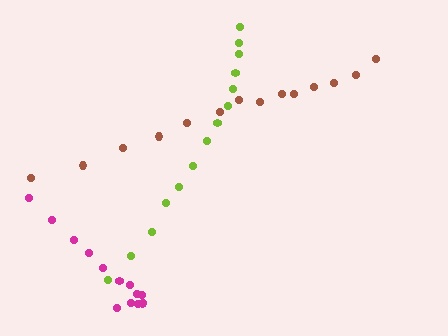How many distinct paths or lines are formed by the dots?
There are 3 distinct paths.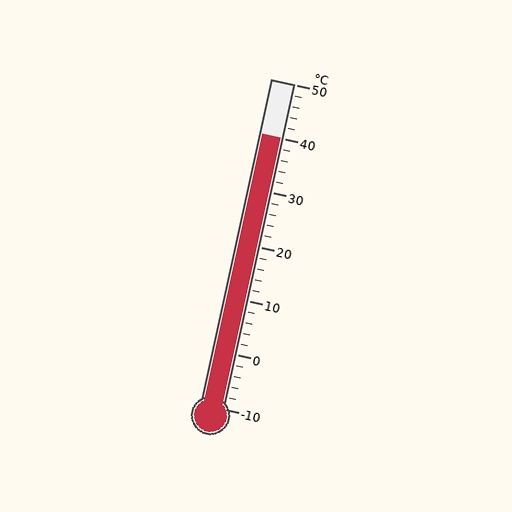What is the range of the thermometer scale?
The thermometer scale ranges from -10°C to 50°C.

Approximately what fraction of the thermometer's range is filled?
The thermometer is filled to approximately 85% of its range.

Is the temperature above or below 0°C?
The temperature is above 0°C.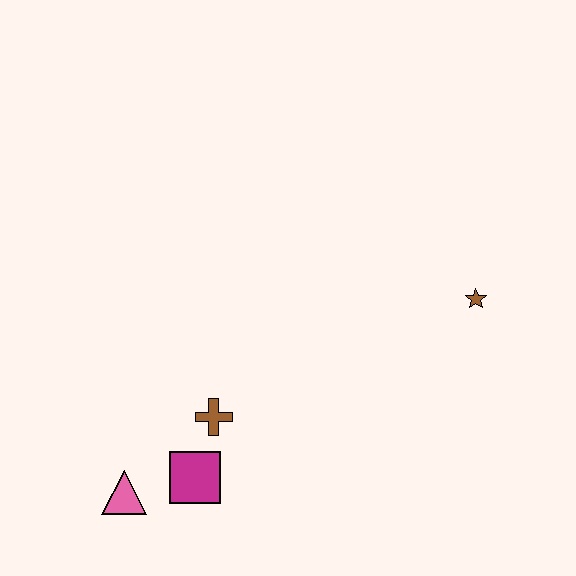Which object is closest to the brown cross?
The magenta square is closest to the brown cross.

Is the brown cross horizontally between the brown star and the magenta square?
Yes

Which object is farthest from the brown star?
The pink triangle is farthest from the brown star.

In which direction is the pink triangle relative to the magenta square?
The pink triangle is to the left of the magenta square.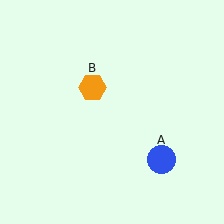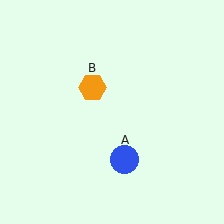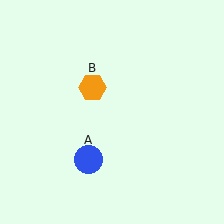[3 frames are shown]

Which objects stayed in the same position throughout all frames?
Orange hexagon (object B) remained stationary.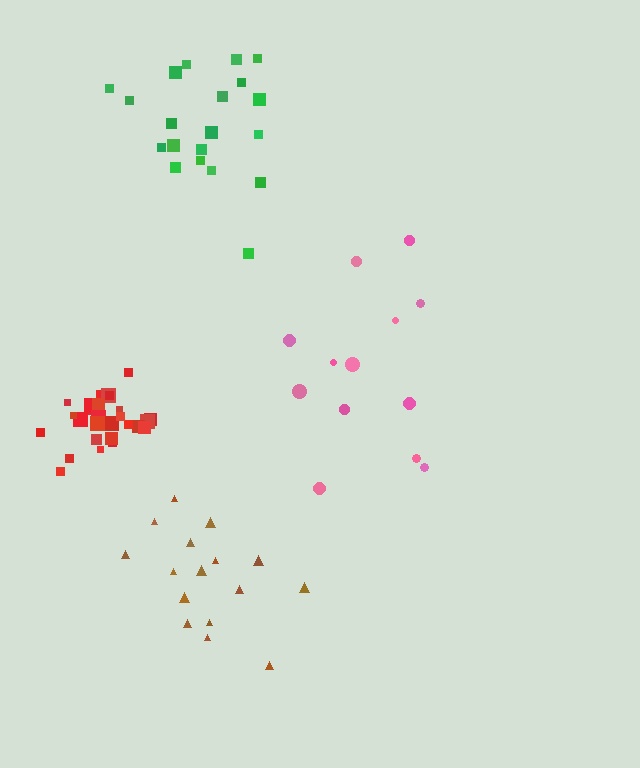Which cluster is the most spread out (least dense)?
Pink.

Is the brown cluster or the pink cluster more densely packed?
Brown.